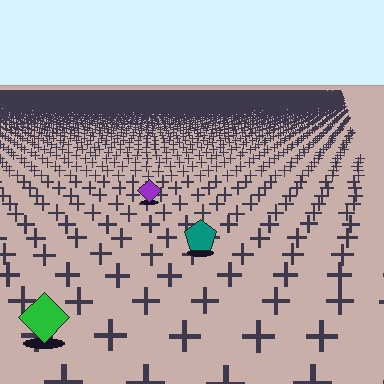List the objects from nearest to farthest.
From nearest to farthest: the green diamond, the teal pentagon, the purple diamond.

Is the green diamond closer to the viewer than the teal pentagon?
Yes. The green diamond is closer — you can tell from the texture gradient: the ground texture is coarser near it.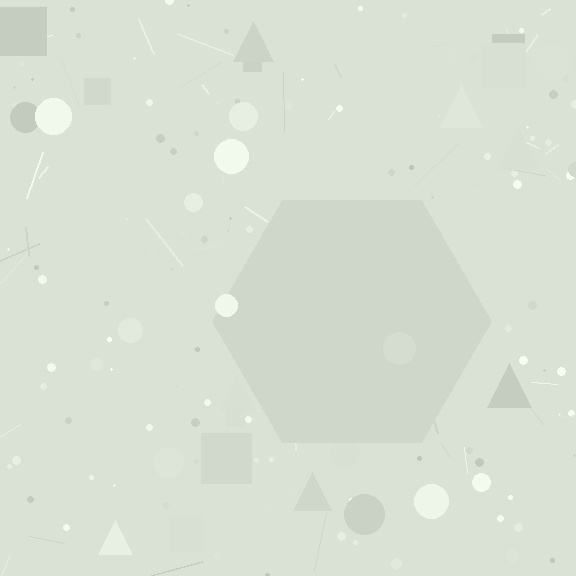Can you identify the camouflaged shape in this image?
The camouflaged shape is a hexagon.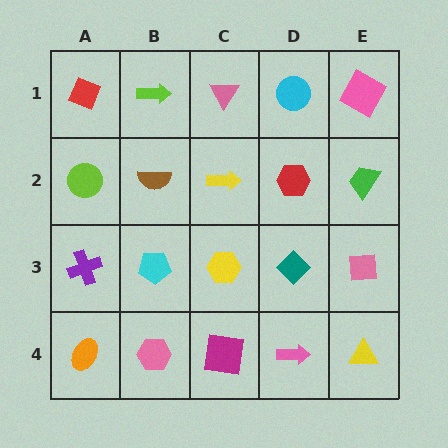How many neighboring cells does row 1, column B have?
3.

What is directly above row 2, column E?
A pink square.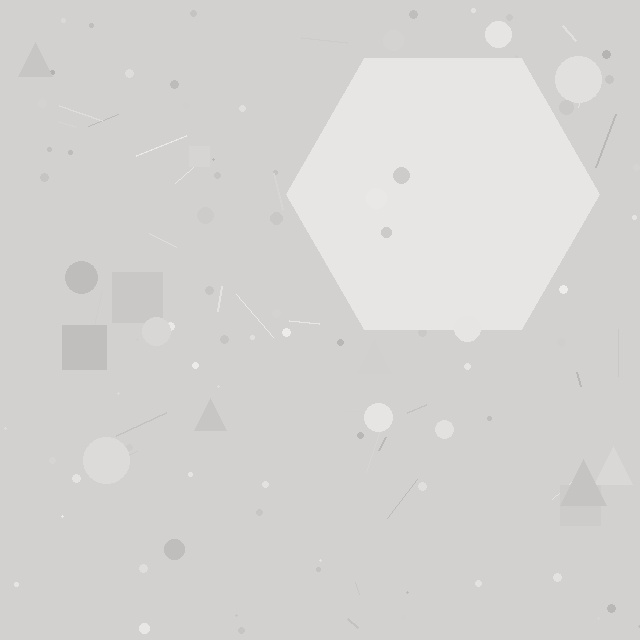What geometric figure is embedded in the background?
A hexagon is embedded in the background.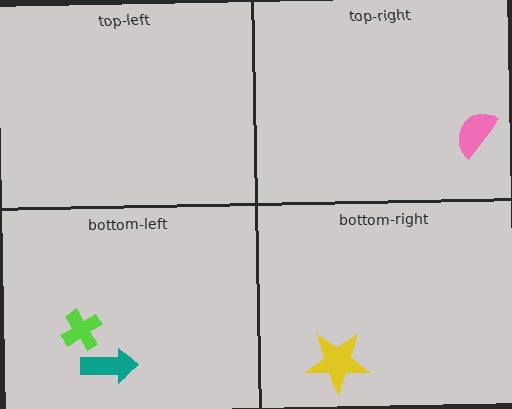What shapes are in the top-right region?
The pink semicircle.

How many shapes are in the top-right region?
1.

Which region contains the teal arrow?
The bottom-left region.